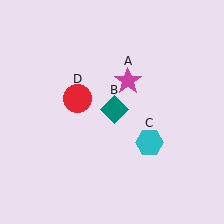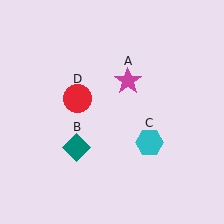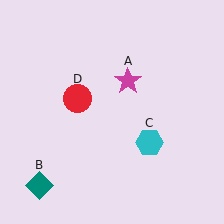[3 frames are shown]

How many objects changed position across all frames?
1 object changed position: teal diamond (object B).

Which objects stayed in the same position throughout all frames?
Magenta star (object A) and cyan hexagon (object C) and red circle (object D) remained stationary.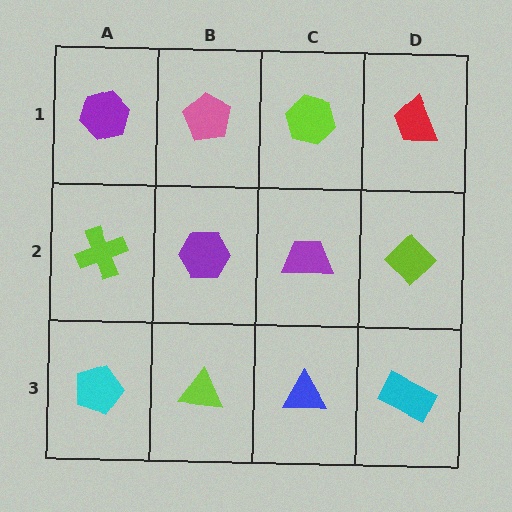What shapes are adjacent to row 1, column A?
A lime cross (row 2, column A), a pink pentagon (row 1, column B).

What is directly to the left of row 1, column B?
A purple hexagon.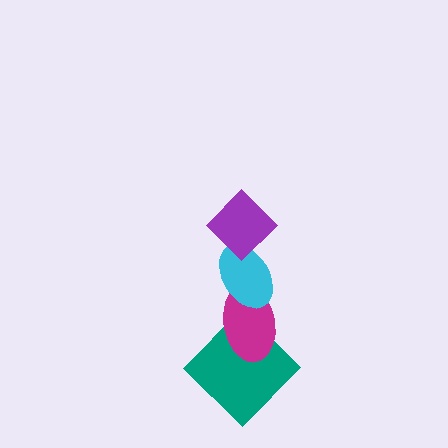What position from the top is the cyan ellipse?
The cyan ellipse is 2nd from the top.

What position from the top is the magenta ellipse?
The magenta ellipse is 3rd from the top.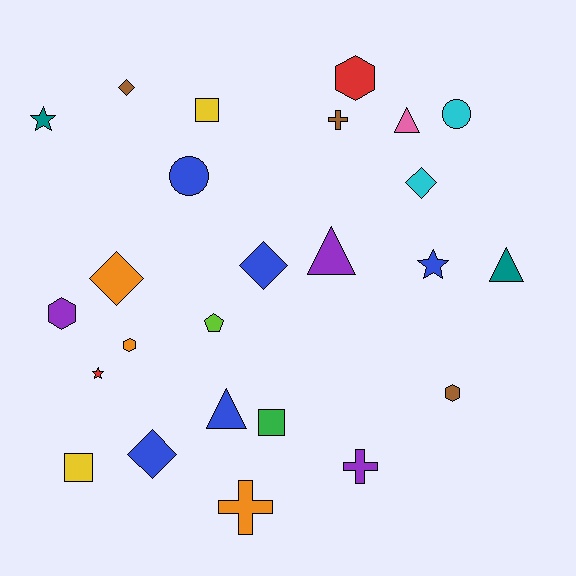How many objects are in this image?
There are 25 objects.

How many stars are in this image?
There are 3 stars.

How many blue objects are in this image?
There are 5 blue objects.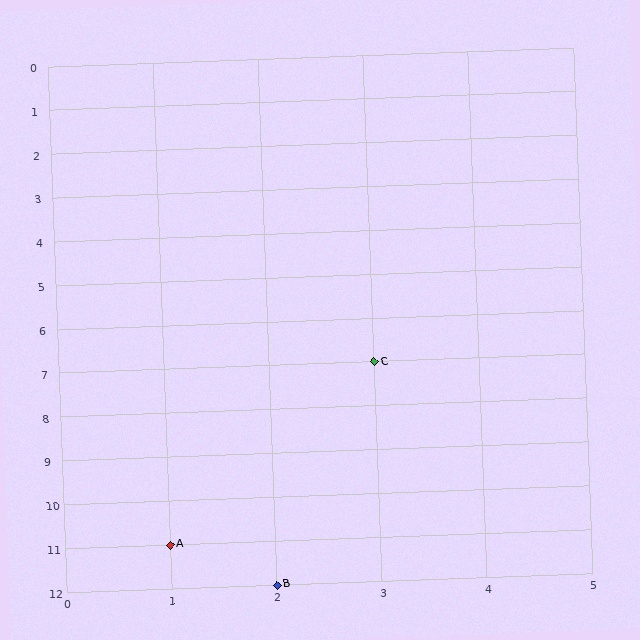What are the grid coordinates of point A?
Point A is at grid coordinates (1, 11).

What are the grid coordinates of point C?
Point C is at grid coordinates (3, 7).